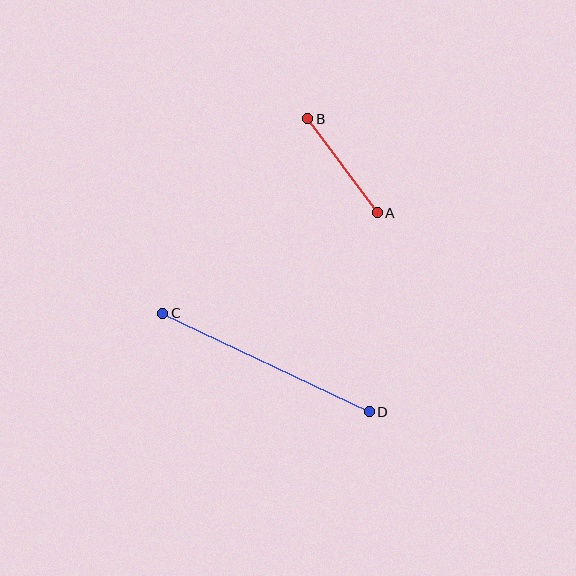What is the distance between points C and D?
The distance is approximately 229 pixels.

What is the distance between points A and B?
The distance is approximately 117 pixels.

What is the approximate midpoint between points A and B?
The midpoint is at approximately (342, 166) pixels.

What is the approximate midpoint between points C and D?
The midpoint is at approximately (266, 363) pixels.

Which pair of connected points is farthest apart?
Points C and D are farthest apart.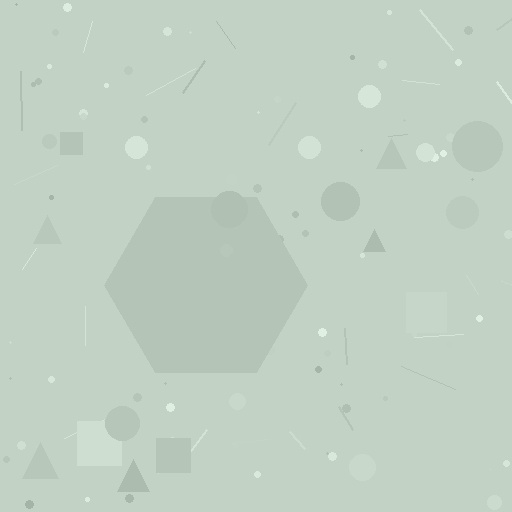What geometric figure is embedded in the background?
A hexagon is embedded in the background.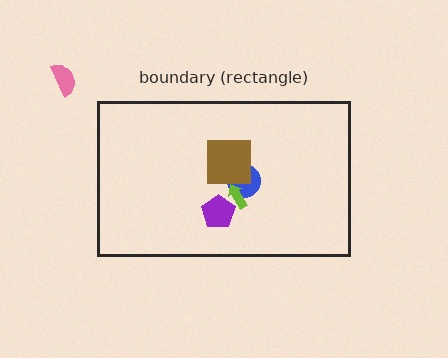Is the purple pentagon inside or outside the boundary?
Inside.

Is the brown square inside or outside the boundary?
Inside.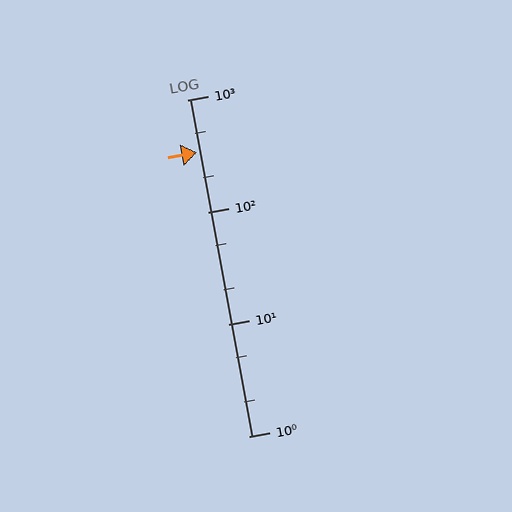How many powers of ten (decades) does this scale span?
The scale spans 3 decades, from 1 to 1000.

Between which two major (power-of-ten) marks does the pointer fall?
The pointer is between 100 and 1000.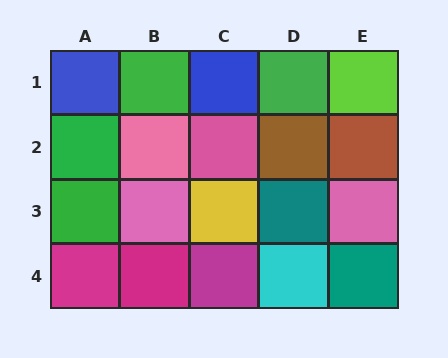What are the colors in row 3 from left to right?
Green, pink, yellow, teal, pink.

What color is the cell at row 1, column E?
Lime.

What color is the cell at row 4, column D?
Cyan.